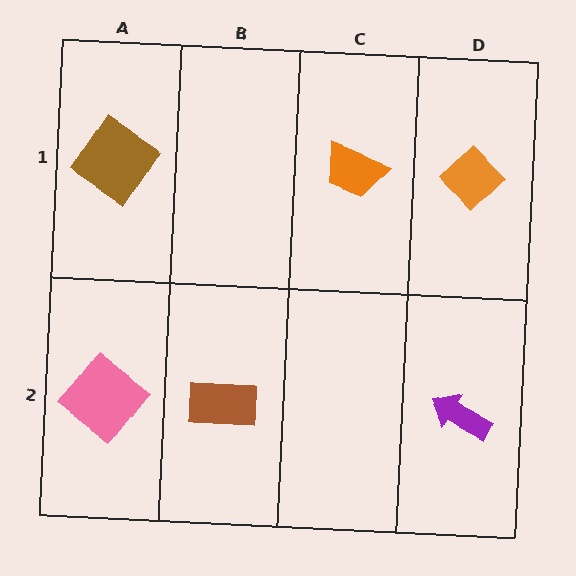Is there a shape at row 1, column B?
No, that cell is empty.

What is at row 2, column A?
A pink diamond.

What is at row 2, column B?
A brown rectangle.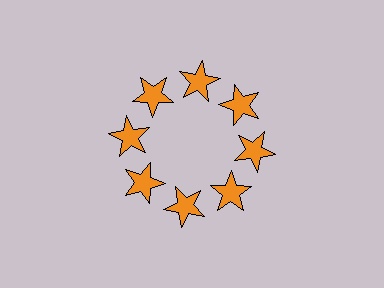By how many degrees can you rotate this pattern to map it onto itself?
The pattern maps onto itself every 45 degrees of rotation.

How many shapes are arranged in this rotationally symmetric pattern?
There are 8 shapes, arranged in 8 groups of 1.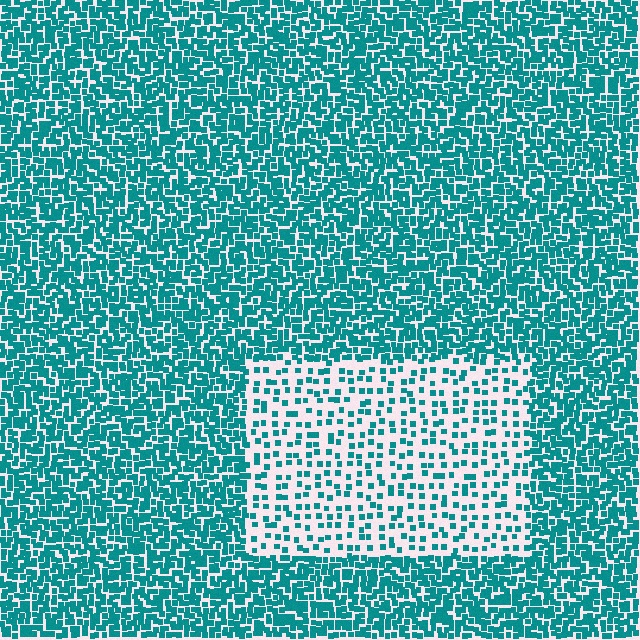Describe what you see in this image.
The image contains small teal elements arranged at two different densities. A rectangle-shaped region is visible where the elements are less densely packed than the surrounding area.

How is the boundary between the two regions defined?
The boundary is defined by a change in element density (approximately 2.7x ratio). All elements are the same color, size, and shape.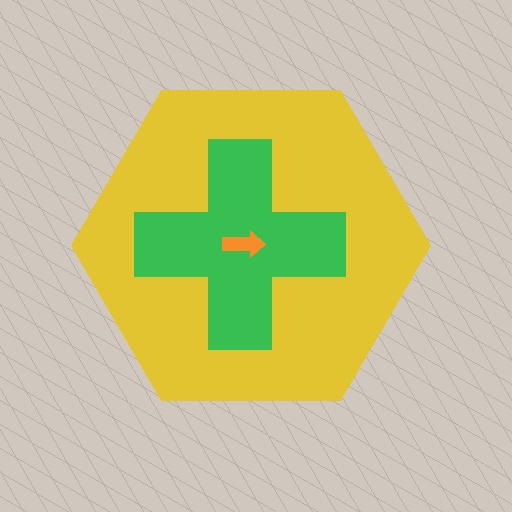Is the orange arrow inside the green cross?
Yes.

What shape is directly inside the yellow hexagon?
The green cross.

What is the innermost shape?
The orange arrow.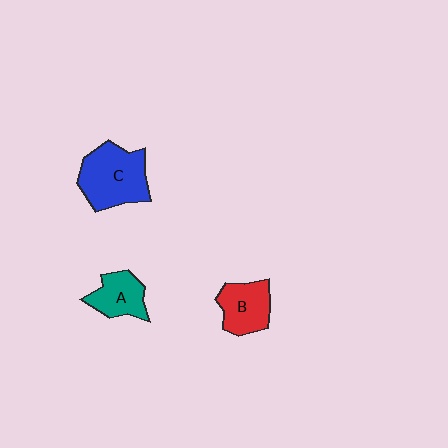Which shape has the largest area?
Shape C (blue).